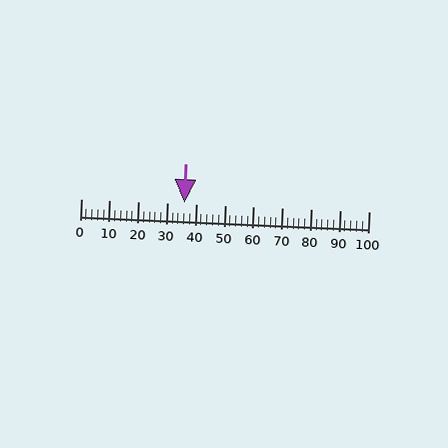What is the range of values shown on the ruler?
The ruler shows values from 0 to 100.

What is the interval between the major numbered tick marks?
The major tick marks are spaced 10 units apart.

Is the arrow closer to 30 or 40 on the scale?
The arrow is closer to 40.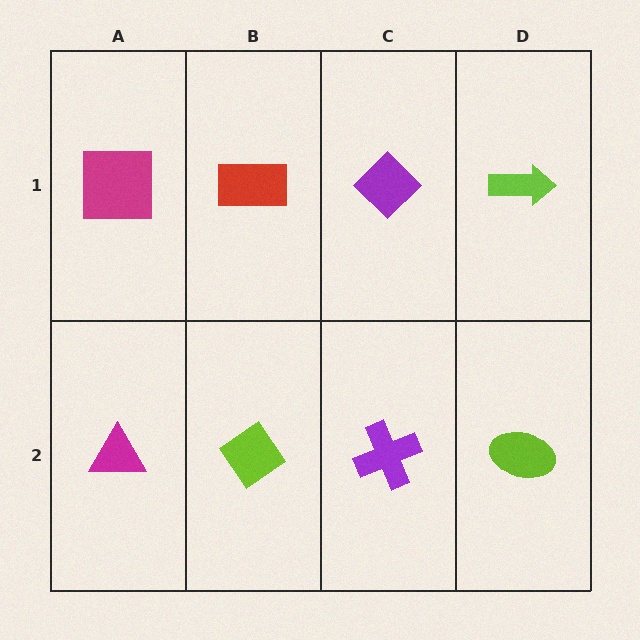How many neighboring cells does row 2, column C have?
3.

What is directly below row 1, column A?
A magenta triangle.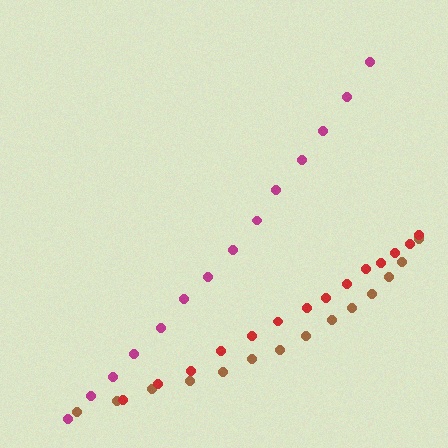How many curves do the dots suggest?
There are 3 distinct paths.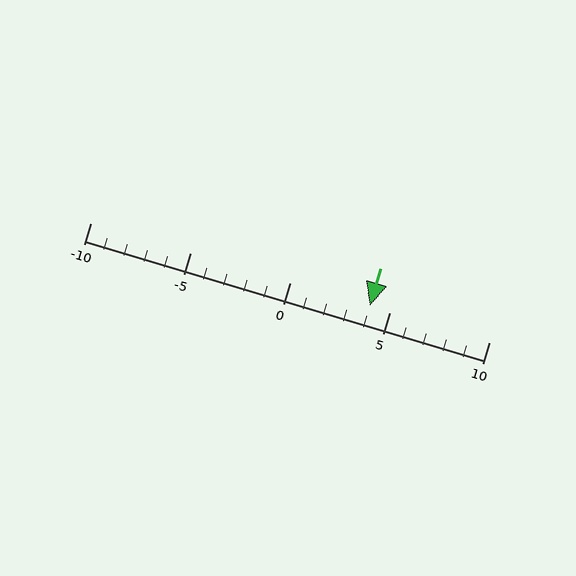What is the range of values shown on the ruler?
The ruler shows values from -10 to 10.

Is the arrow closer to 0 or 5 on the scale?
The arrow is closer to 5.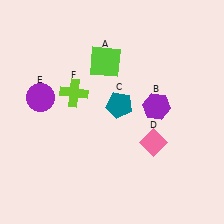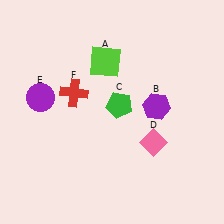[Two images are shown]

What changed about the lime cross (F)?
In Image 1, F is lime. In Image 2, it changed to red.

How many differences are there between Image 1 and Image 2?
There are 2 differences between the two images.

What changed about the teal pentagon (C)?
In Image 1, C is teal. In Image 2, it changed to green.